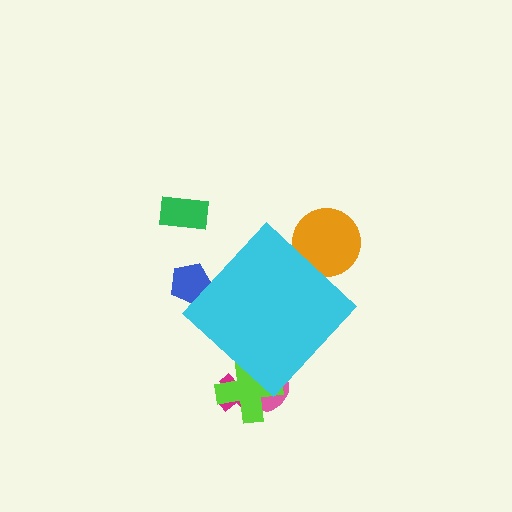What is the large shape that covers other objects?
A cyan diamond.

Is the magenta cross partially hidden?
Yes, the magenta cross is partially hidden behind the cyan diamond.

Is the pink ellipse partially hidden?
Yes, the pink ellipse is partially hidden behind the cyan diamond.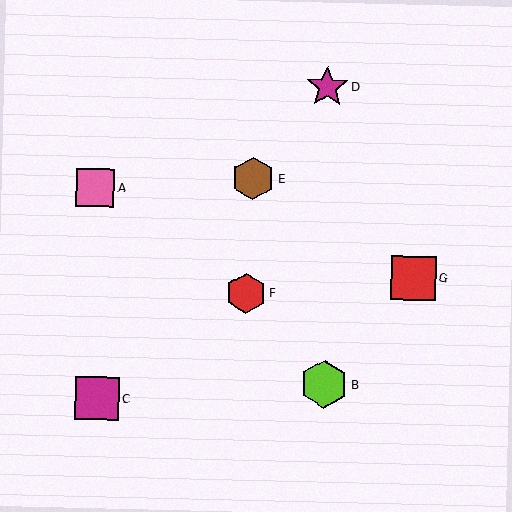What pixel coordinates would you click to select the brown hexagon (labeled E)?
Click at (253, 178) to select the brown hexagon E.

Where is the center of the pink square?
The center of the pink square is at (95, 188).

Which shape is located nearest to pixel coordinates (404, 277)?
The red square (labeled G) at (413, 278) is nearest to that location.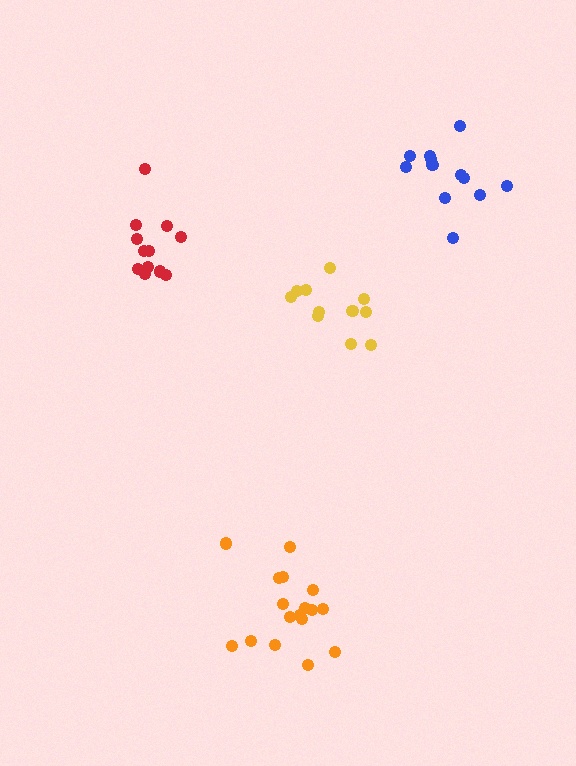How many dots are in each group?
Group 1: 12 dots, Group 2: 12 dots, Group 3: 11 dots, Group 4: 17 dots (52 total).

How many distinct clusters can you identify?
There are 4 distinct clusters.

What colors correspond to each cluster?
The clusters are colored: blue, red, yellow, orange.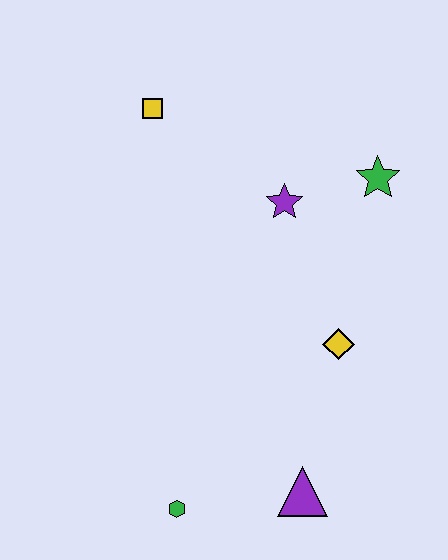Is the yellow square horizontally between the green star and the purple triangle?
No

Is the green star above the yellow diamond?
Yes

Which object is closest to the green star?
The purple star is closest to the green star.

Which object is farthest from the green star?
The green hexagon is farthest from the green star.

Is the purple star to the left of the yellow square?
No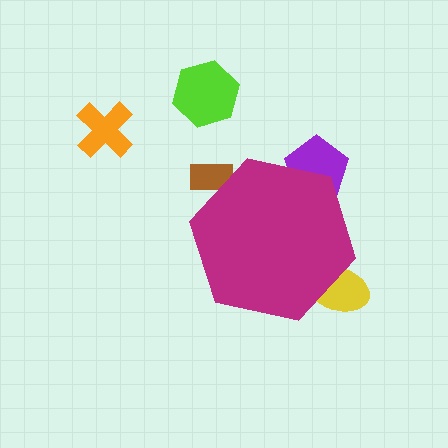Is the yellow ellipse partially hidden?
Yes, the yellow ellipse is partially hidden behind the magenta hexagon.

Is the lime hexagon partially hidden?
No, the lime hexagon is fully visible.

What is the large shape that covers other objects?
A magenta hexagon.